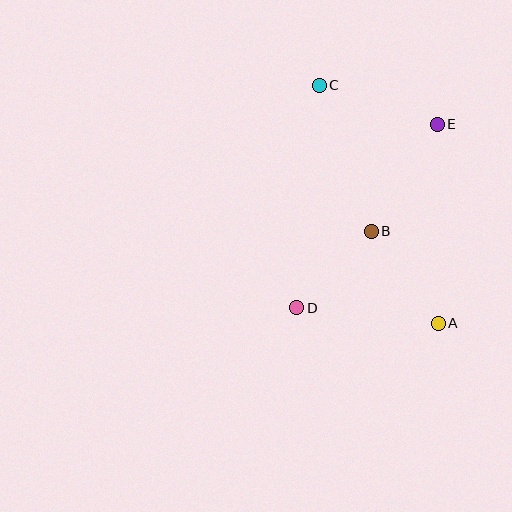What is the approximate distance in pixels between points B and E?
The distance between B and E is approximately 126 pixels.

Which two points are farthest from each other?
Points A and C are farthest from each other.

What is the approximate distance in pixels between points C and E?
The distance between C and E is approximately 124 pixels.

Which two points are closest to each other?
Points B and D are closest to each other.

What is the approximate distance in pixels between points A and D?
The distance between A and D is approximately 143 pixels.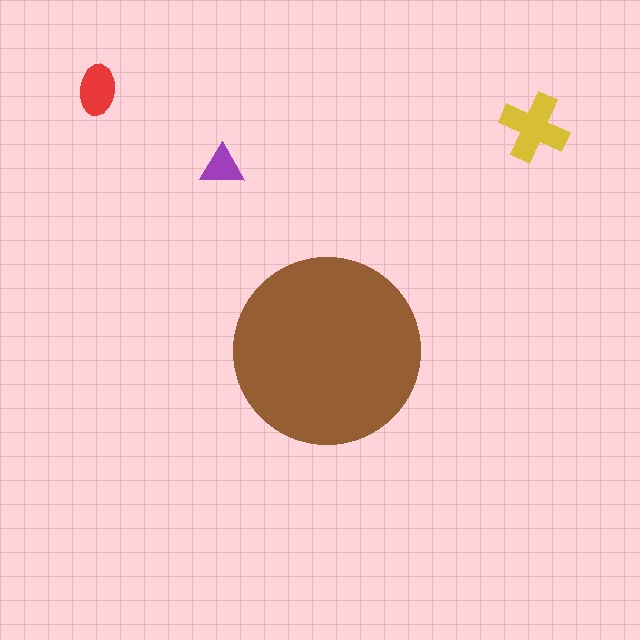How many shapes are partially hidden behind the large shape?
0 shapes are partially hidden.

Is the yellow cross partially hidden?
No, the yellow cross is fully visible.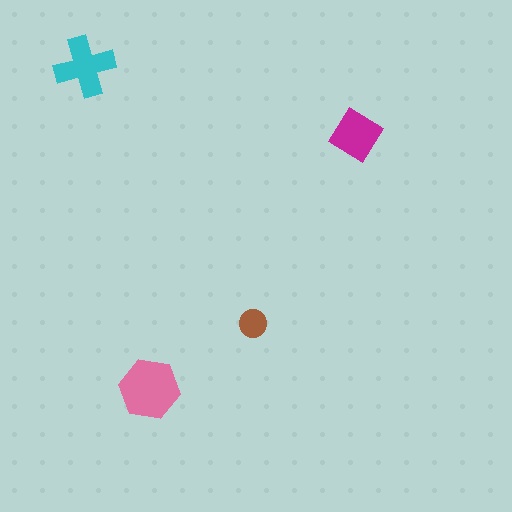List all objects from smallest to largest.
The brown circle, the magenta diamond, the cyan cross, the pink hexagon.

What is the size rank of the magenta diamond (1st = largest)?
3rd.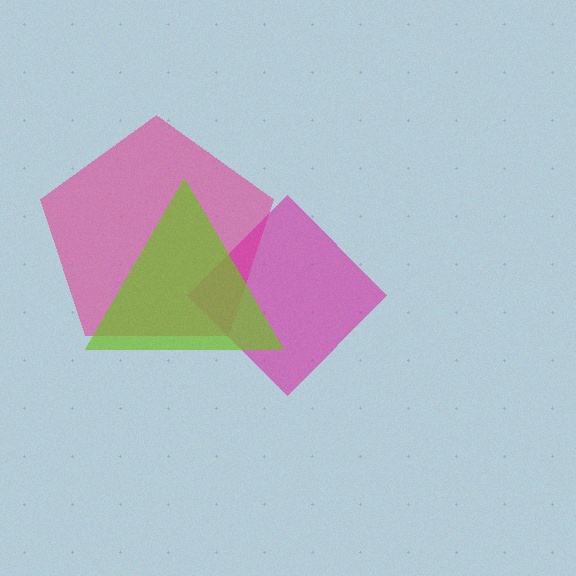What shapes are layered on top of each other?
The layered shapes are: a pink pentagon, a magenta diamond, a lime triangle.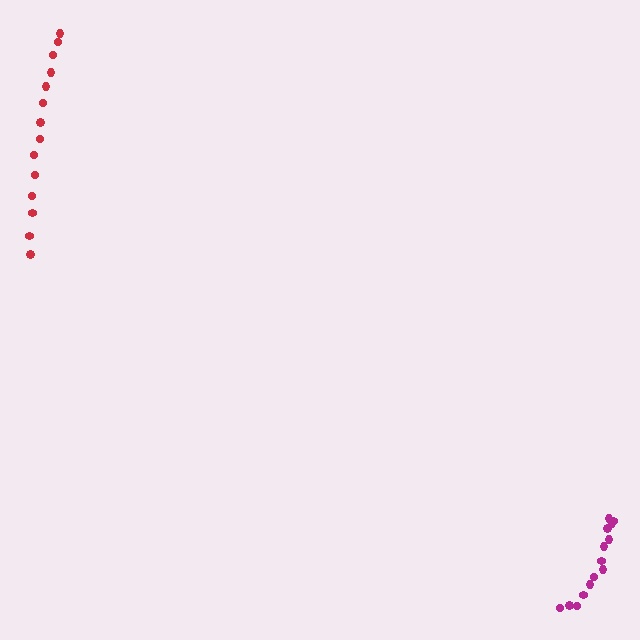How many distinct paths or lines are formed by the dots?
There are 2 distinct paths.